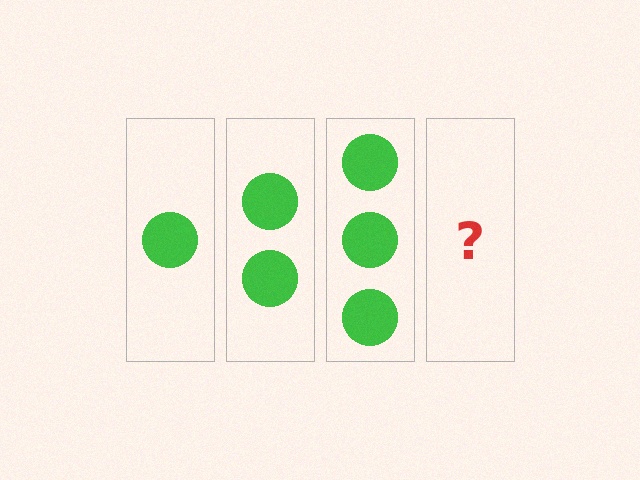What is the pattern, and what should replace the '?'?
The pattern is that each step adds one more circle. The '?' should be 4 circles.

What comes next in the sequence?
The next element should be 4 circles.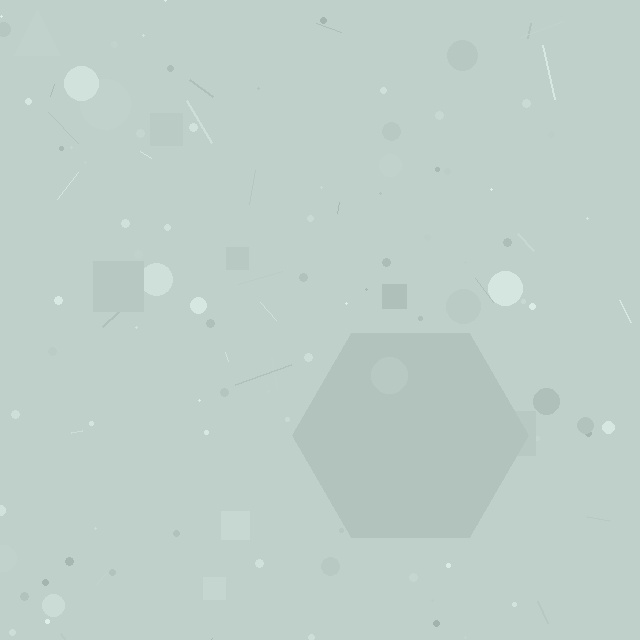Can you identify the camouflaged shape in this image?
The camouflaged shape is a hexagon.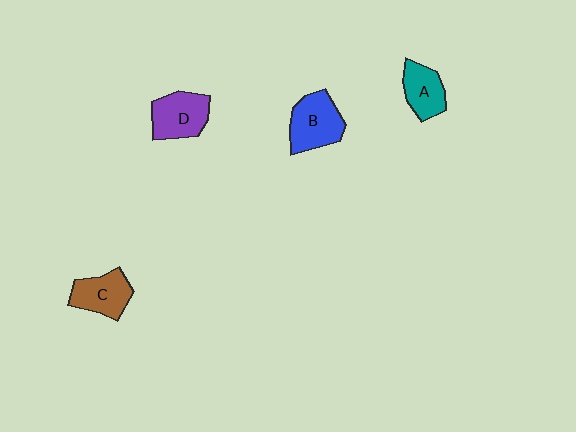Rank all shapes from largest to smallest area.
From largest to smallest: B (blue), D (purple), C (brown), A (teal).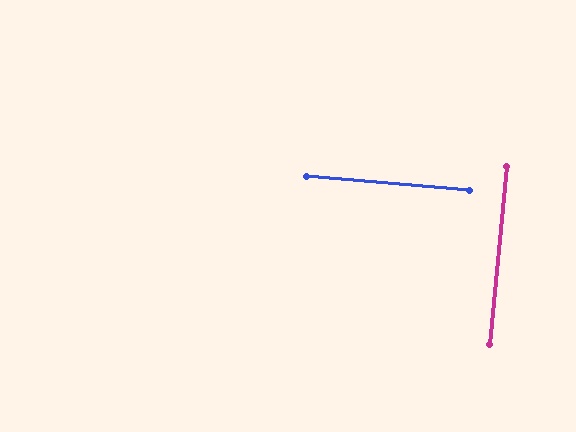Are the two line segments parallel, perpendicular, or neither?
Perpendicular — they meet at approximately 89°.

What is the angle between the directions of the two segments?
Approximately 89 degrees.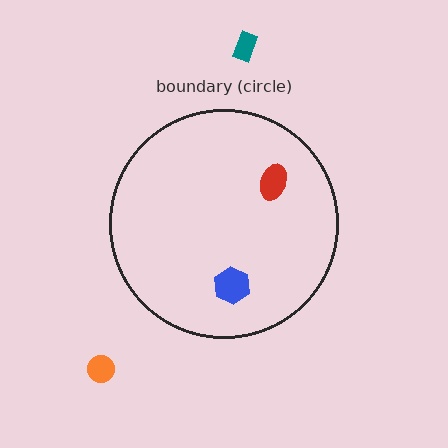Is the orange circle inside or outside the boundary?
Outside.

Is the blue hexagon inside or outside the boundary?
Inside.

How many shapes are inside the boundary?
2 inside, 2 outside.